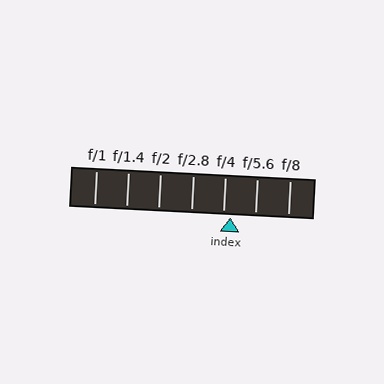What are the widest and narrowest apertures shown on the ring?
The widest aperture shown is f/1 and the narrowest is f/8.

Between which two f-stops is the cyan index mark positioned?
The index mark is between f/4 and f/5.6.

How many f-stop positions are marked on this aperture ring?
There are 7 f-stop positions marked.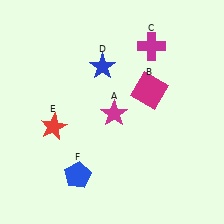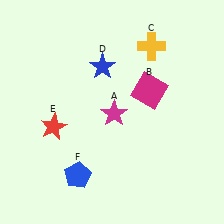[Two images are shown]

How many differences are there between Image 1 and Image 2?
There is 1 difference between the two images.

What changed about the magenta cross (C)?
In Image 1, C is magenta. In Image 2, it changed to yellow.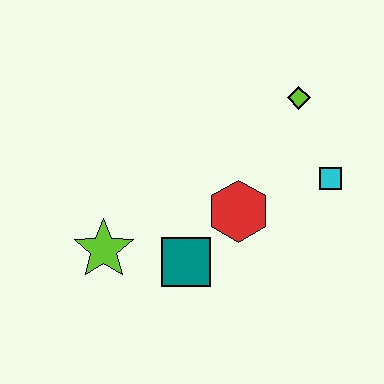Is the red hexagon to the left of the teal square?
No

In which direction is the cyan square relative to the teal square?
The cyan square is to the right of the teal square.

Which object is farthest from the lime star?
The lime diamond is farthest from the lime star.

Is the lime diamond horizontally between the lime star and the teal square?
No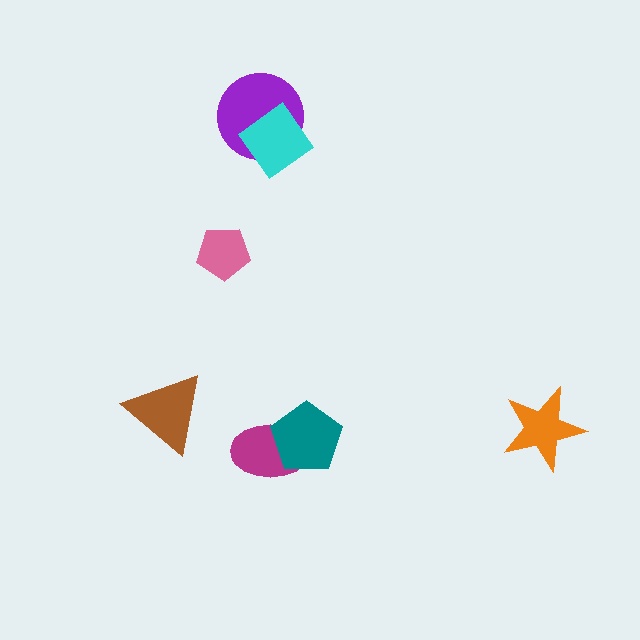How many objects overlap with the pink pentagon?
0 objects overlap with the pink pentagon.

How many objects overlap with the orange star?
0 objects overlap with the orange star.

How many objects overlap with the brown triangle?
0 objects overlap with the brown triangle.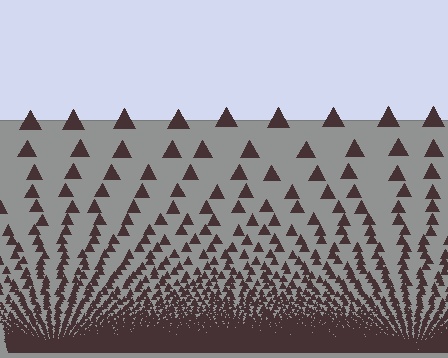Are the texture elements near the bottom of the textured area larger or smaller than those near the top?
Smaller. The gradient is inverted — elements near the bottom are smaller and denser.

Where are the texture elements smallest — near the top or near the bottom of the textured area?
Near the bottom.